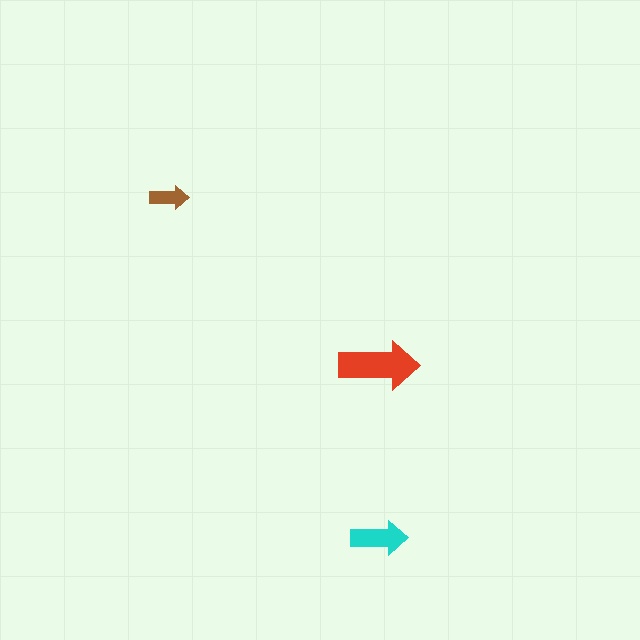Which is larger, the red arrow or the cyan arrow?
The red one.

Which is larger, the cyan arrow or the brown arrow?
The cyan one.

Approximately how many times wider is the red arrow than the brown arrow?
About 2 times wider.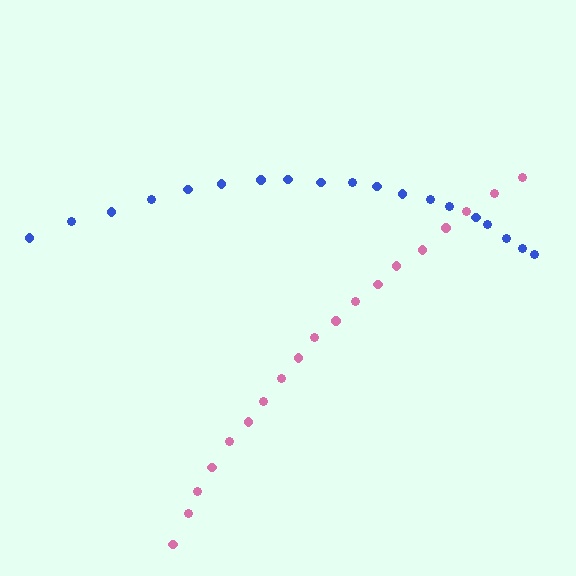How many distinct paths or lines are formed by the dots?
There are 2 distinct paths.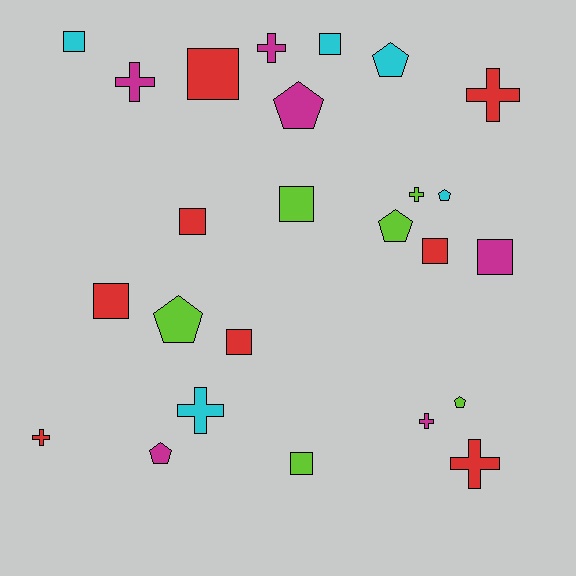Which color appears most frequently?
Red, with 8 objects.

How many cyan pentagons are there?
There are 2 cyan pentagons.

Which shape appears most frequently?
Square, with 10 objects.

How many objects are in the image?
There are 25 objects.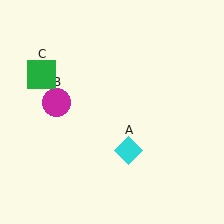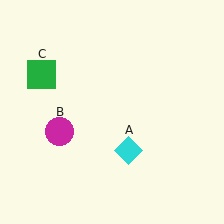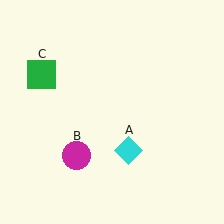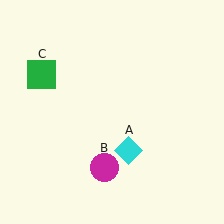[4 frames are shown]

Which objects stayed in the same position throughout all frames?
Cyan diamond (object A) and green square (object C) remained stationary.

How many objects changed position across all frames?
1 object changed position: magenta circle (object B).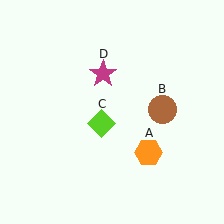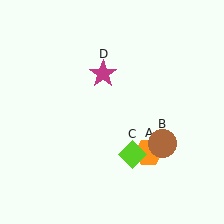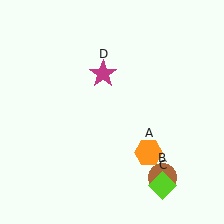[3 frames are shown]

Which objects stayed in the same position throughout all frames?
Orange hexagon (object A) and magenta star (object D) remained stationary.